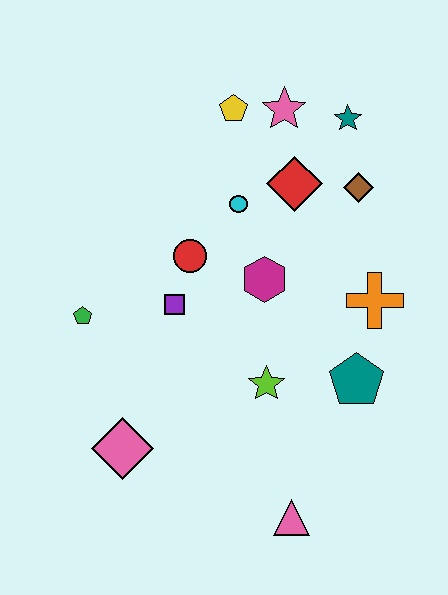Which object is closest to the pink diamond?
The green pentagon is closest to the pink diamond.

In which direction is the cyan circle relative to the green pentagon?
The cyan circle is to the right of the green pentagon.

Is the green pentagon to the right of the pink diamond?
No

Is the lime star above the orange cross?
No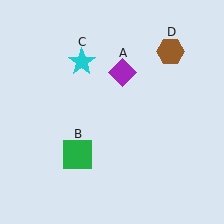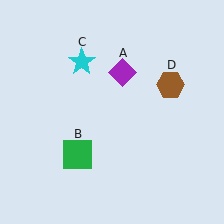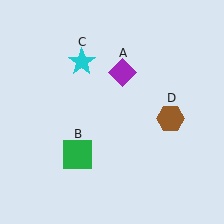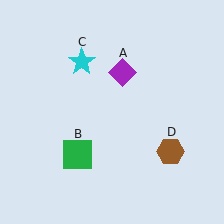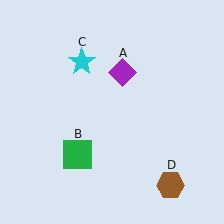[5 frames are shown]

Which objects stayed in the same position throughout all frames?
Purple diamond (object A) and green square (object B) and cyan star (object C) remained stationary.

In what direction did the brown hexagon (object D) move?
The brown hexagon (object D) moved down.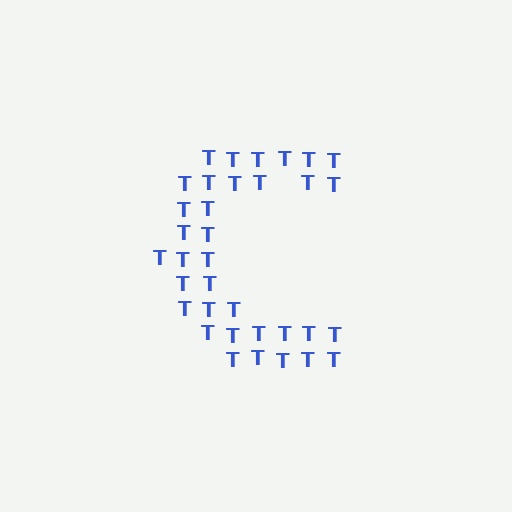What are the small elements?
The small elements are letter T's.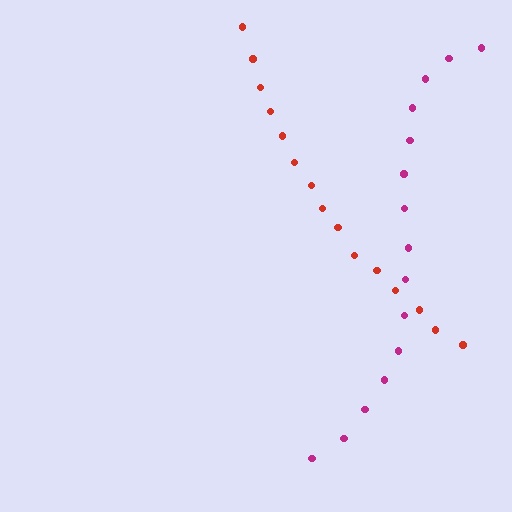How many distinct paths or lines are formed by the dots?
There are 2 distinct paths.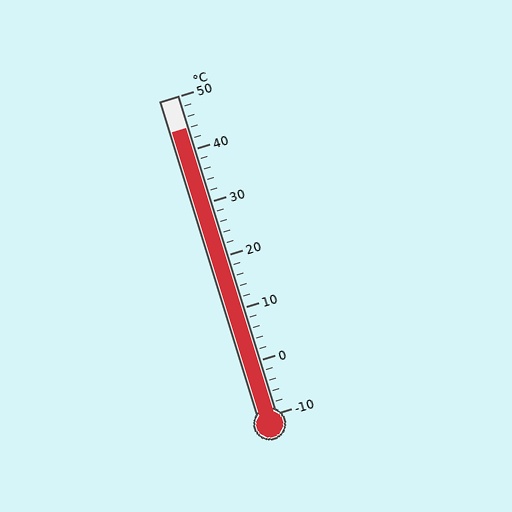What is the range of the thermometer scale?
The thermometer scale ranges from -10°C to 50°C.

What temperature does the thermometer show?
The thermometer shows approximately 44°C.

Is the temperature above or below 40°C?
The temperature is above 40°C.